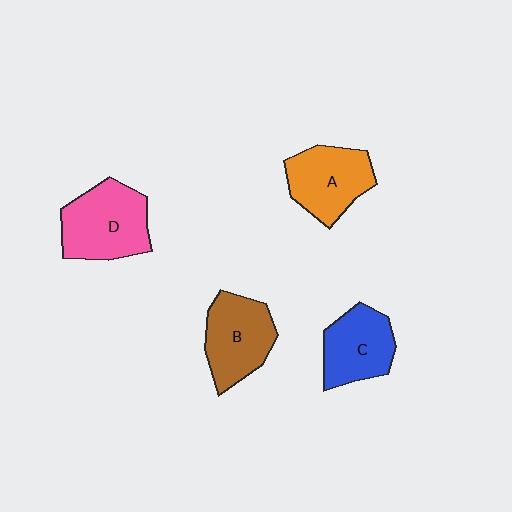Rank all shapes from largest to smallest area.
From largest to smallest: D (pink), B (brown), A (orange), C (blue).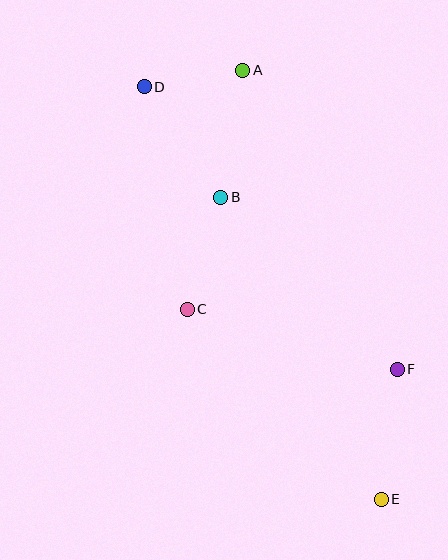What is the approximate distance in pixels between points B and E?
The distance between B and E is approximately 342 pixels.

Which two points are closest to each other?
Points A and D are closest to each other.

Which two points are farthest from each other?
Points D and E are farthest from each other.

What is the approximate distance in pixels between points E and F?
The distance between E and F is approximately 131 pixels.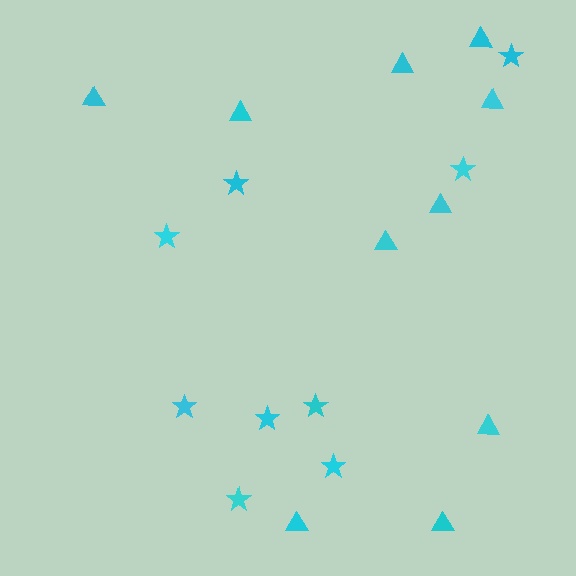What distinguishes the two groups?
There are 2 groups: one group of stars (9) and one group of triangles (10).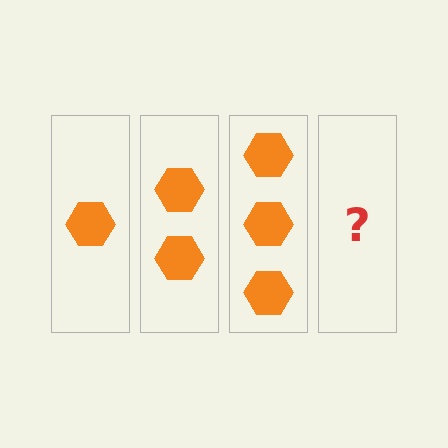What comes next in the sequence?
The next element should be 4 hexagons.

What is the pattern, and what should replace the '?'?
The pattern is that each step adds one more hexagon. The '?' should be 4 hexagons.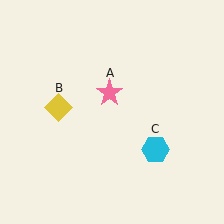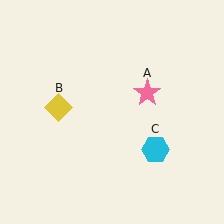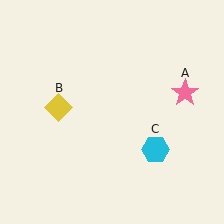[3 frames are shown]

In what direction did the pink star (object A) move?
The pink star (object A) moved right.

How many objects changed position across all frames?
1 object changed position: pink star (object A).